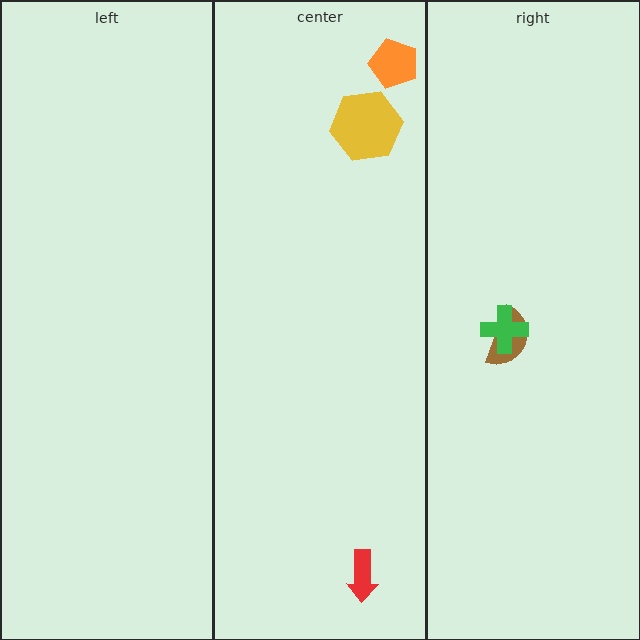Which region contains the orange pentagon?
The center region.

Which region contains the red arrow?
The center region.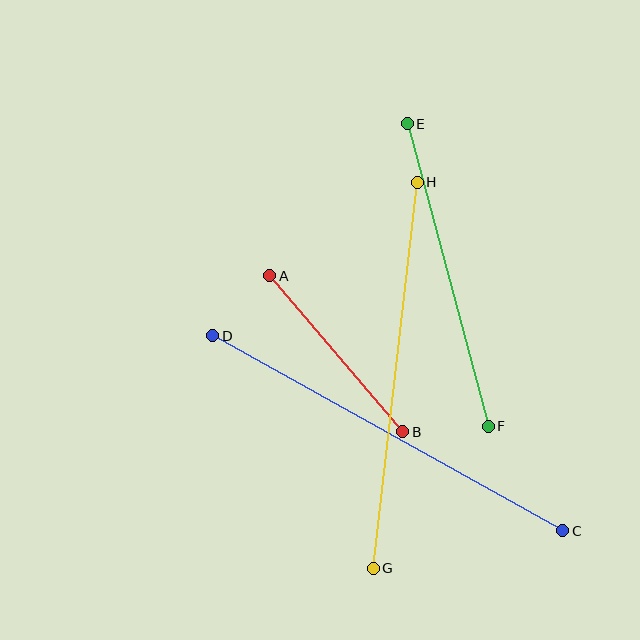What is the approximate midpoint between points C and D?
The midpoint is at approximately (388, 433) pixels.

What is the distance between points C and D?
The distance is approximately 401 pixels.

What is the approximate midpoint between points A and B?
The midpoint is at approximately (336, 354) pixels.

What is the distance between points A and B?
The distance is approximately 205 pixels.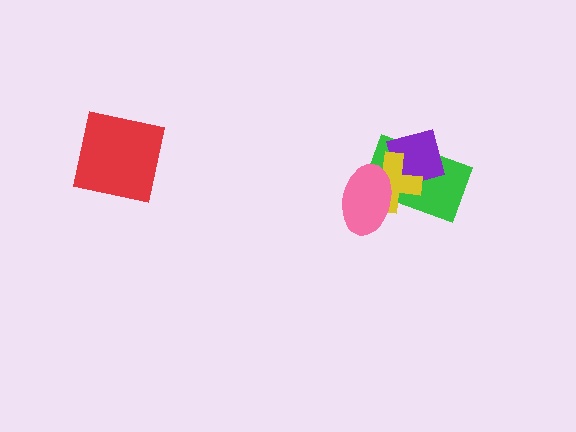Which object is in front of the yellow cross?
The pink ellipse is in front of the yellow cross.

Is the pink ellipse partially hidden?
No, no other shape covers it.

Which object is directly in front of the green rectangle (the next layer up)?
The purple diamond is directly in front of the green rectangle.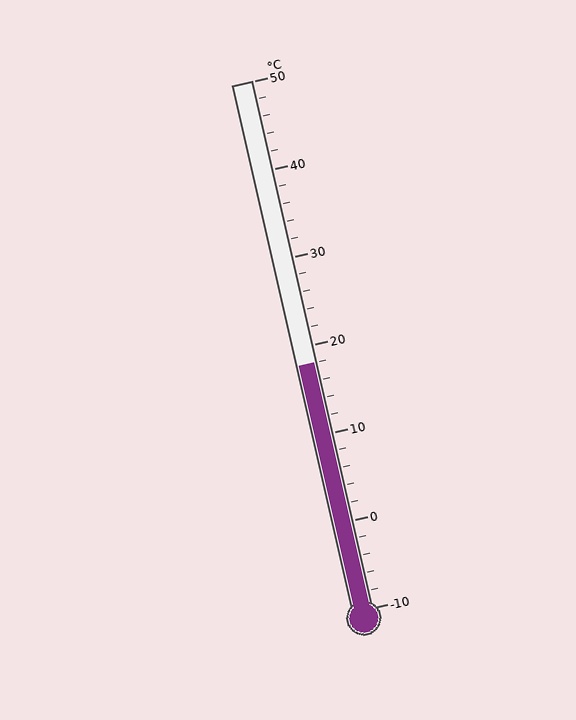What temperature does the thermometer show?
The thermometer shows approximately 18°C.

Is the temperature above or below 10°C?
The temperature is above 10°C.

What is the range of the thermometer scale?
The thermometer scale ranges from -10°C to 50°C.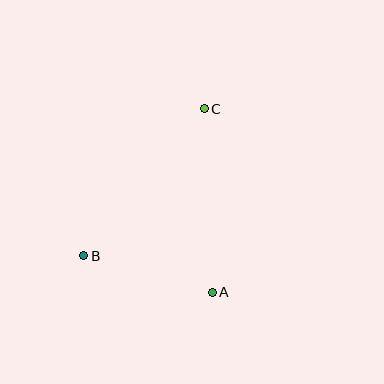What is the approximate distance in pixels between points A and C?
The distance between A and C is approximately 184 pixels.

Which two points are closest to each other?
Points A and B are closest to each other.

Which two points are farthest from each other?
Points B and C are farthest from each other.